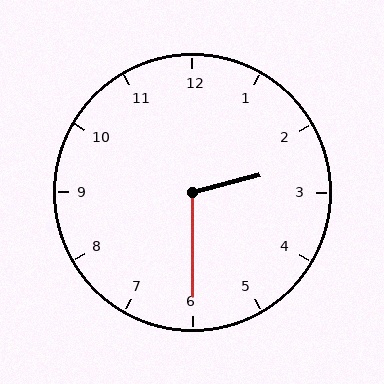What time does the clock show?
2:30.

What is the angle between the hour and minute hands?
Approximately 105 degrees.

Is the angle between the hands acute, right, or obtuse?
It is obtuse.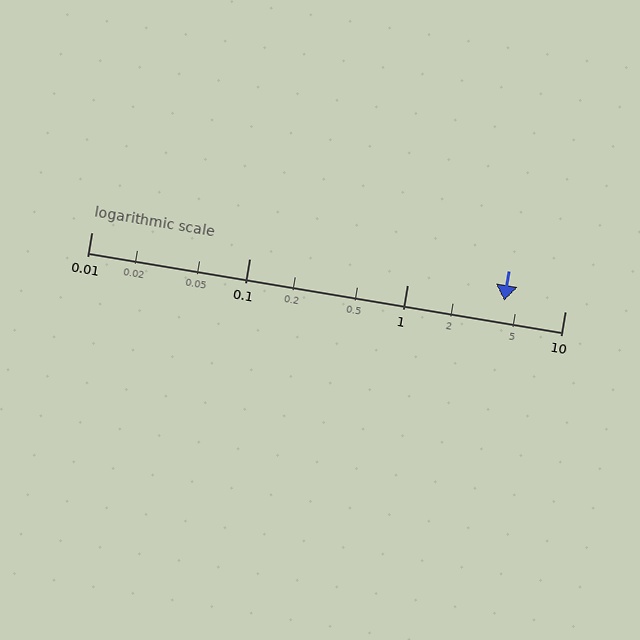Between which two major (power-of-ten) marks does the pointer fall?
The pointer is between 1 and 10.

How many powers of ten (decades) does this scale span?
The scale spans 3 decades, from 0.01 to 10.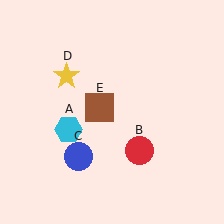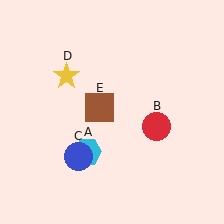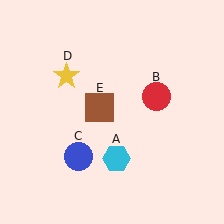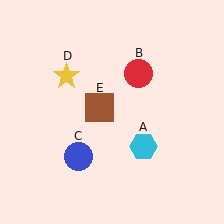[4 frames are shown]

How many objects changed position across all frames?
2 objects changed position: cyan hexagon (object A), red circle (object B).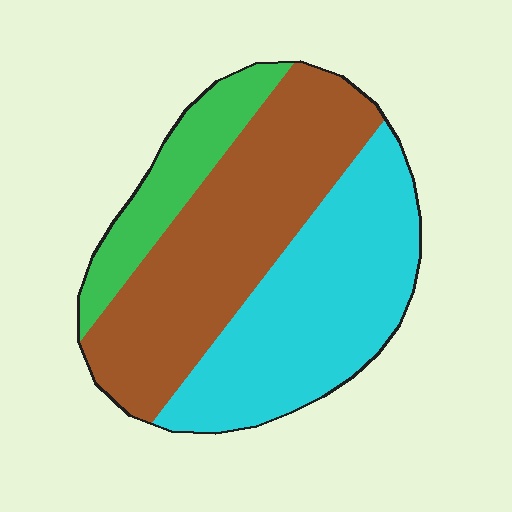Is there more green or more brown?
Brown.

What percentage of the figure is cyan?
Cyan covers around 40% of the figure.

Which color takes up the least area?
Green, at roughly 15%.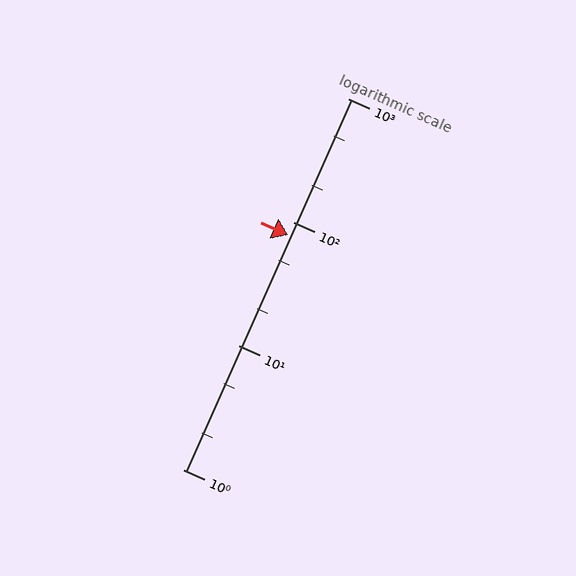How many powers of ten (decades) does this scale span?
The scale spans 3 decades, from 1 to 1000.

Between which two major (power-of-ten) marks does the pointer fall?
The pointer is between 10 and 100.